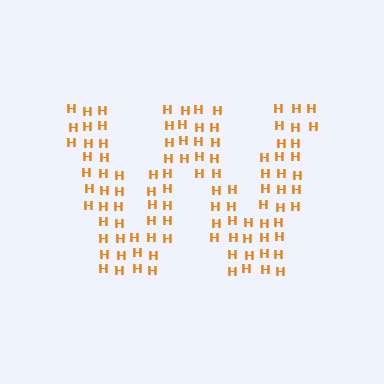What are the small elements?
The small elements are letter H's.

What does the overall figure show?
The overall figure shows the letter W.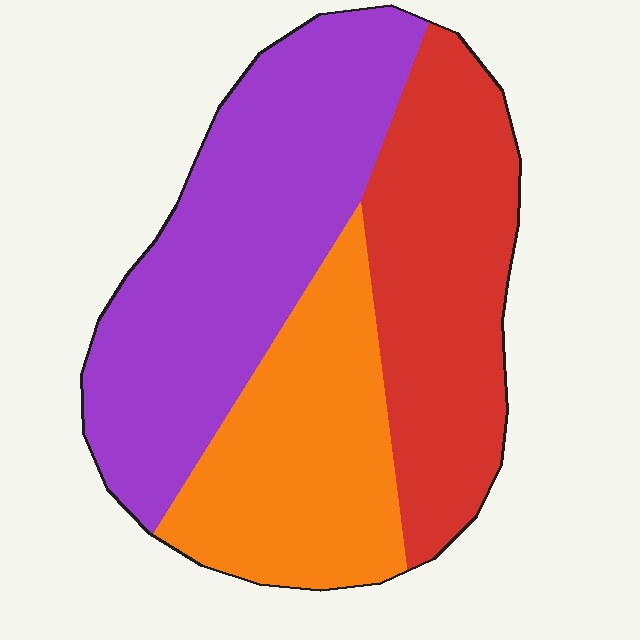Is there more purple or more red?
Purple.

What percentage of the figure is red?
Red takes up about one third (1/3) of the figure.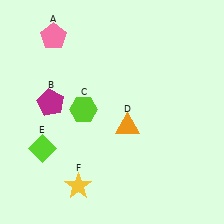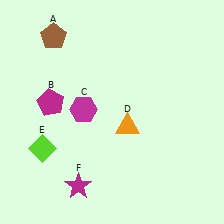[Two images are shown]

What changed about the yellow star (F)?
In Image 1, F is yellow. In Image 2, it changed to magenta.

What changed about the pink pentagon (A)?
In Image 1, A is pink. In Image 2, it changed to brown.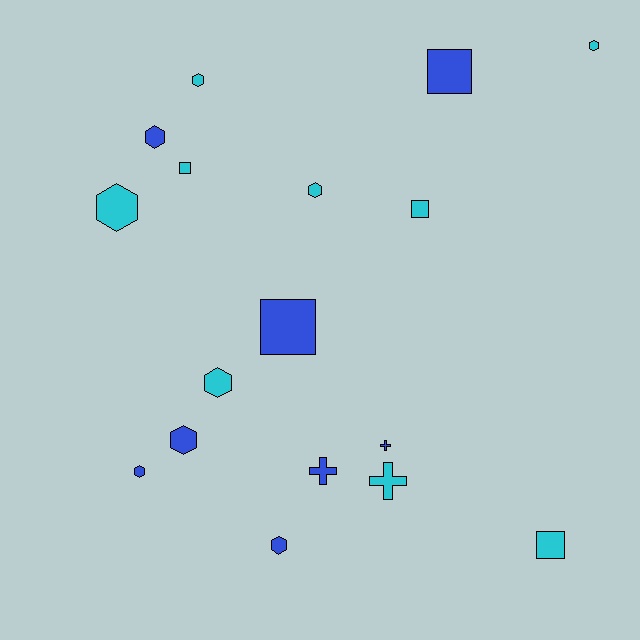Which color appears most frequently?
Cyan, with 9 objects.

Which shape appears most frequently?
Hexagon, with 9 objects.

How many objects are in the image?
There are 17 objects.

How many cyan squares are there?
There are 3 cyan squares.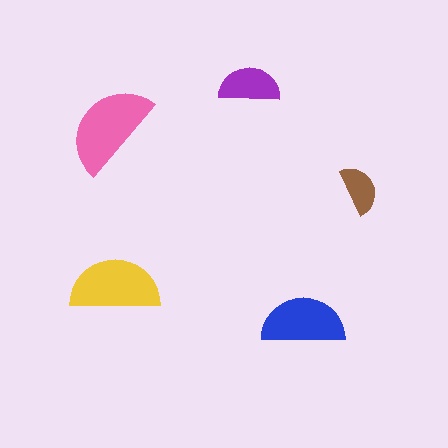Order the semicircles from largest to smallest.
the pink one, the yellow one, the blue one, the purple one, the brown one.